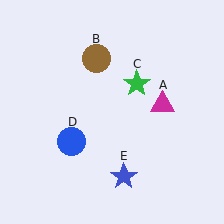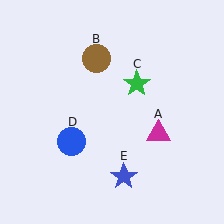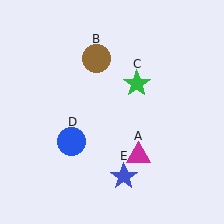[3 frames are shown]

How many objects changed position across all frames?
1 object changed position: magenta triangle (object A).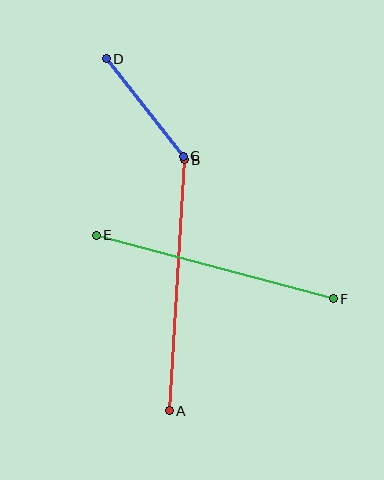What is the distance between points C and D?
The distance is approximately 124 pixels.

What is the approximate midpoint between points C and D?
The midpoint is at approximately (145, 108) pixels.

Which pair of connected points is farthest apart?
Points A and B are farthest apart.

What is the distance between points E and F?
The distance is approximately 245 pixels.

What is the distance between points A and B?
The distance is approximately 251 pixels.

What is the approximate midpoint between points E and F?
The midpoint is at approximately (215, 267) pixels.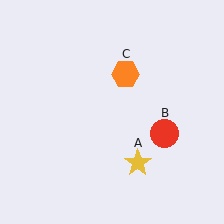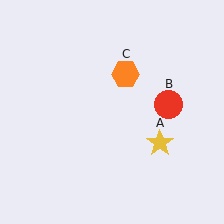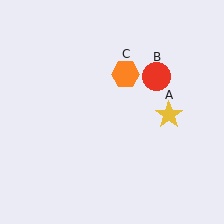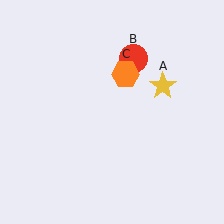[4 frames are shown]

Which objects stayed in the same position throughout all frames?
Orange hexagon (object C) remained stationary.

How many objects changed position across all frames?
2 objects changed position: yellow star (object A), red circle (object B).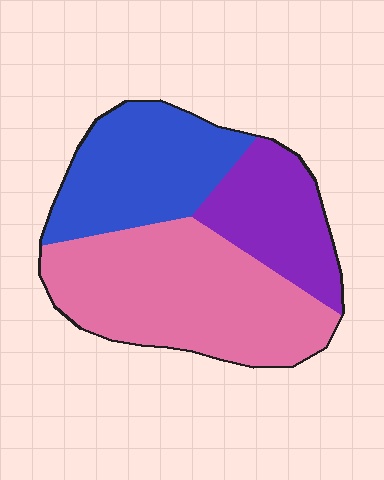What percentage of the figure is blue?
Blue covers around 30% of the figure.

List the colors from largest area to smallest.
From largest to smallest: pink, blue, purple.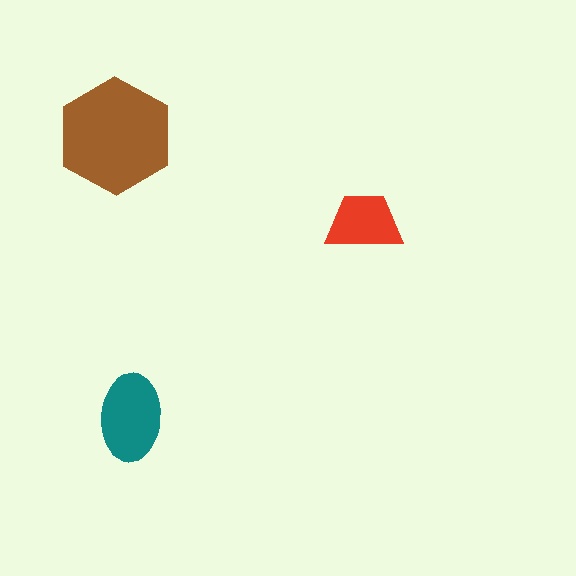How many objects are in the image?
There are 3 objects in the image.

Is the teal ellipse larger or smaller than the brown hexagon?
Smaller.